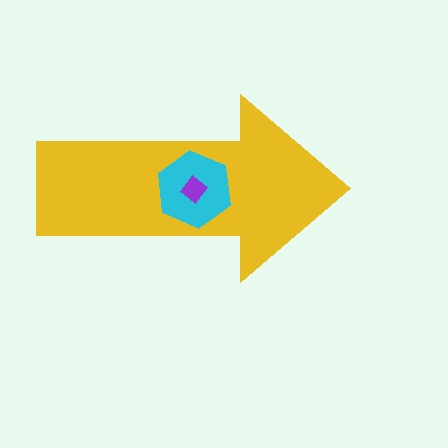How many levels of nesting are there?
3.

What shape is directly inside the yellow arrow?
The cyan hexagon.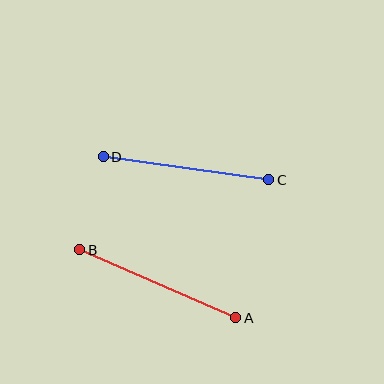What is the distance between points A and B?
The distance is approximately 170 pixels.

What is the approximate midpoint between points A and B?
The midpoint is at approximately (158, 284) pixels.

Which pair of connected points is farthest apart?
Points A and B are farthest apart.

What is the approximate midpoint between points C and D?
The midpoint is at approximately (186, 168) pixels.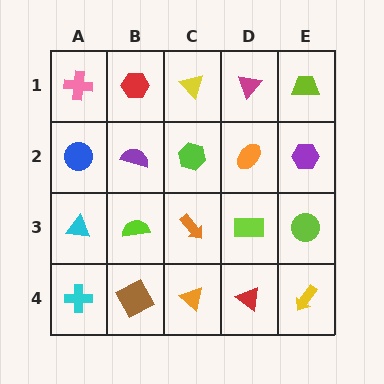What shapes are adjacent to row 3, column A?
A blue circle (row 2, column A), a cyan cross (row 4, column A), a lime semicircle (row 3, column B).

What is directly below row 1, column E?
A purple hexagon.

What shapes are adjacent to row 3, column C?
A lime hexagon (row 2, column C), an orange triangle (row 4, column C), a lime semicircle (row 3, column B), a lime rectangle (row 3, column D).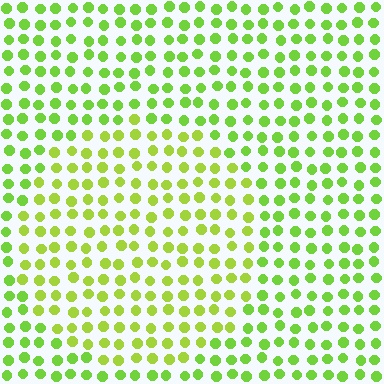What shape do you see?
I see a circle.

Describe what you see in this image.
The image is filled with small lime elements in a uniform arrangement. A circle-shaped region is visible where the elements are tinted to a slightly different hue, forming a subtle color boundary.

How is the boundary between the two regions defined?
The boundary is defined purely by a slight shift in hue (about 19 degrees). Spacing, size, and orientation are identical on both sides.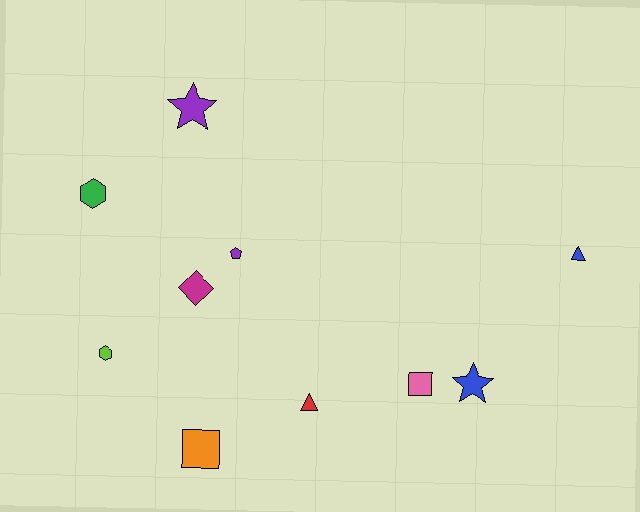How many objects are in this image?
There are 10 objects.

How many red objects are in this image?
There is 1 red object.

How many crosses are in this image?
There are no crosses.